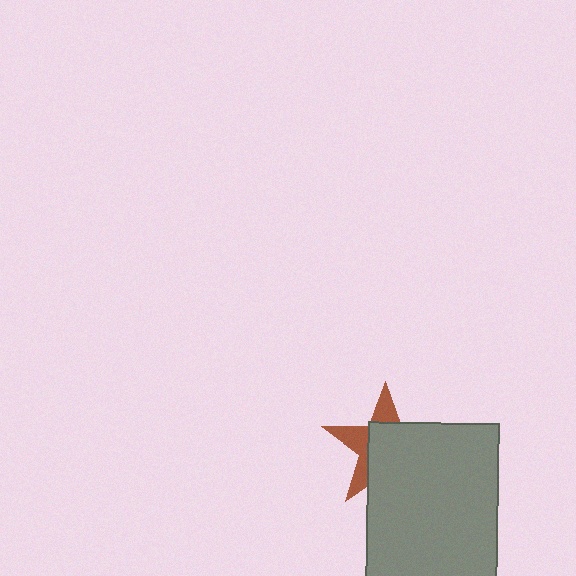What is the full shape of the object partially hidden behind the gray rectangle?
The partially hidden object is a brown star.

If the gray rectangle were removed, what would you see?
You would see the complete brown star.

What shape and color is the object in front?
The object in front is a gray rectangle.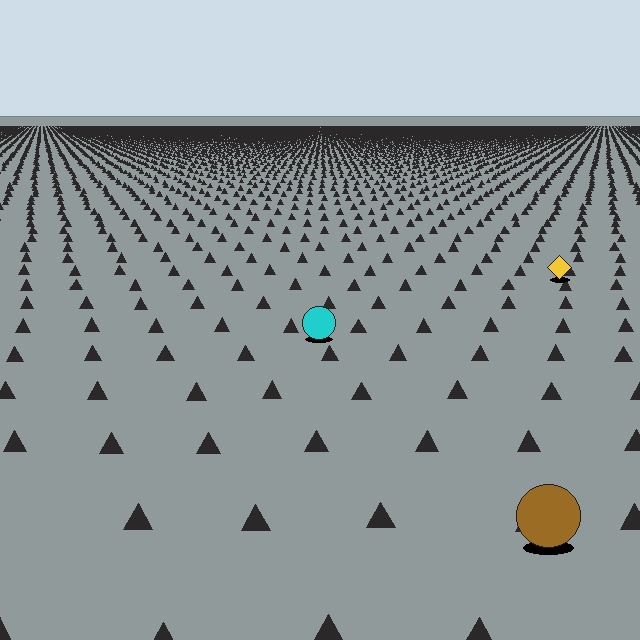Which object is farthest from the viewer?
The yellow diamond is farthest from the viewer. It appears smaller and the ground texture around it is denser.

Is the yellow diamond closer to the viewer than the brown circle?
No. The brown circle is closer — you can tell from the texture gradient: the ground texture is coarser near it.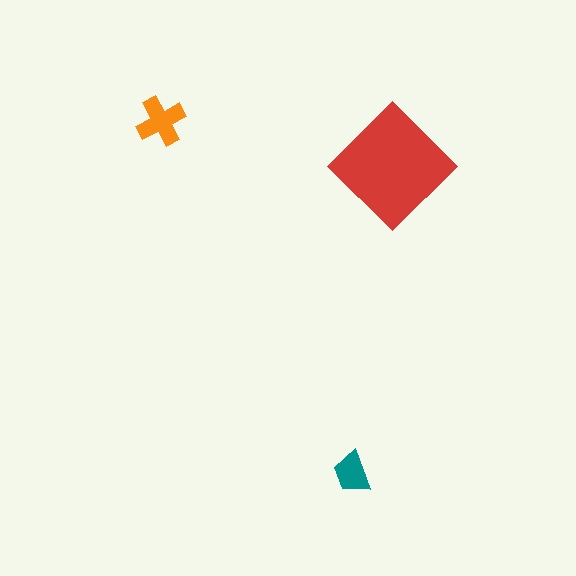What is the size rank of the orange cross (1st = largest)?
2nd.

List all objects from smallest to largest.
The teal trapezoid, the orange cross, the red diamond.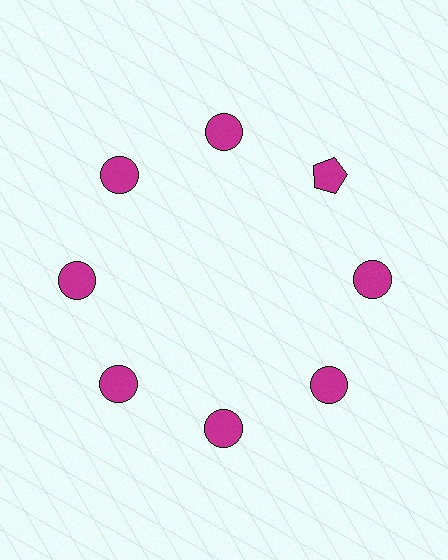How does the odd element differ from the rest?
It has a different shape: pentagon instead of circle.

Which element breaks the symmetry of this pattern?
The magenta pentagon at roughly the 2 o'clock position breaks the symmetry. All other shapes are magenta circles.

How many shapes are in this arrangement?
There are 8 shapes arranged in a ring pattern.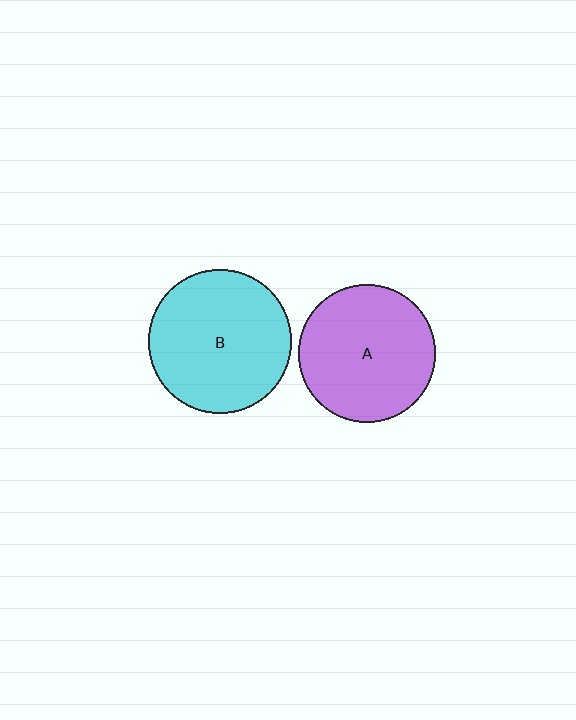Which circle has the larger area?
Circle B (cyan).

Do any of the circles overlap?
No, none of the circles overlap.